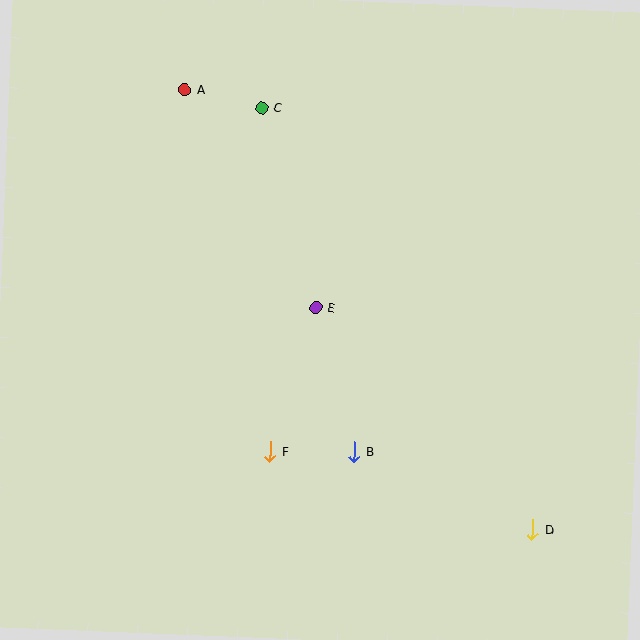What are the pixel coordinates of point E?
Point E is at (316, 308).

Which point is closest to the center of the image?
Point E at (316, 308) is closest to the center.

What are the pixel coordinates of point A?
Point A is at (185, 90).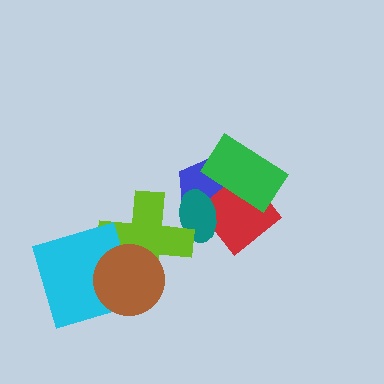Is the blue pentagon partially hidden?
Yes, it is partially covered by another shape.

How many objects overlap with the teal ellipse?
3 objects overlap with the teal ellipse.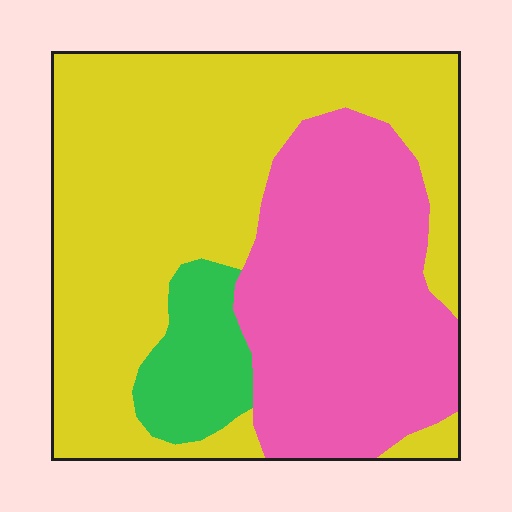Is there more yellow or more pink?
Yellow.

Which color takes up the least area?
Green, at roughly 10%.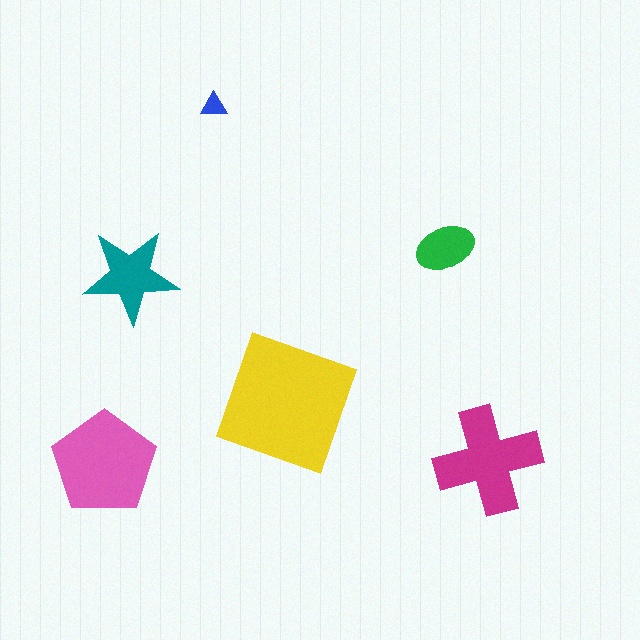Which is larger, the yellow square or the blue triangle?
The yellow square.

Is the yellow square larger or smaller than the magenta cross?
Larger.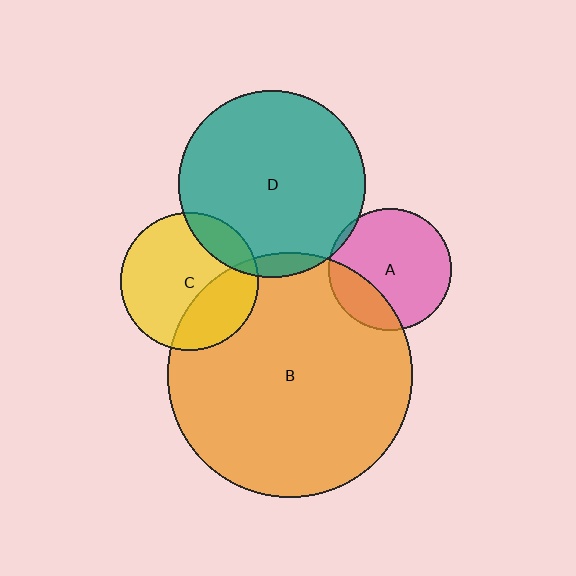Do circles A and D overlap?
Yes.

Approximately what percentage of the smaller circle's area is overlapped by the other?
Approximately 5%.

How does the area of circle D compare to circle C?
Approximately 1.8 times.